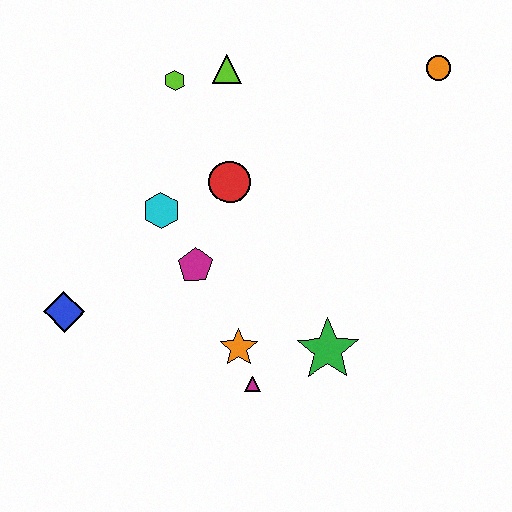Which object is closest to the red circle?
The cyan hexagon is closest to the red circle.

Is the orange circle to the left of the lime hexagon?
No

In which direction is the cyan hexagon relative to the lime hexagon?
The cyan hexagon is below the lime hexagon.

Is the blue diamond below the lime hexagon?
Yes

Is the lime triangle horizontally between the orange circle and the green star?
No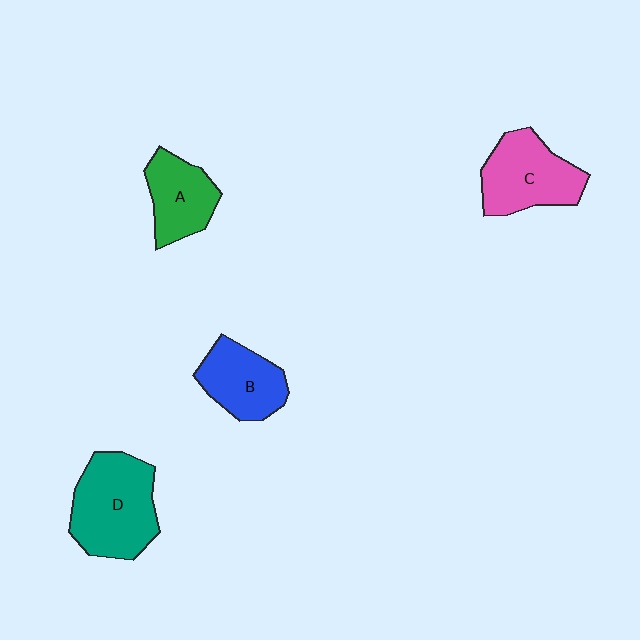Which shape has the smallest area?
Shape A (green).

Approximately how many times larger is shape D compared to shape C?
Approximately 1.2 times.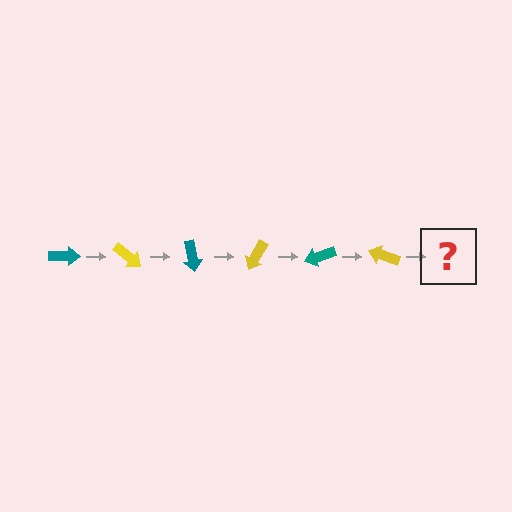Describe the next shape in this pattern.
It should be a teal arrow, rotated 240 degrees from the start.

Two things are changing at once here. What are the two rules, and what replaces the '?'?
The two rules are that it rotates 40 degrees each step and the color cycles through teal and yellow. The '?' should be a teal arrow, rotated 240 degrees from the start.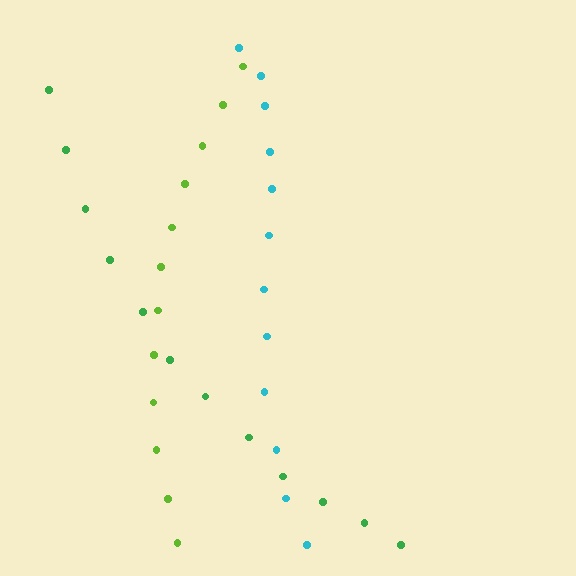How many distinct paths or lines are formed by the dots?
There are 3 distinct paths.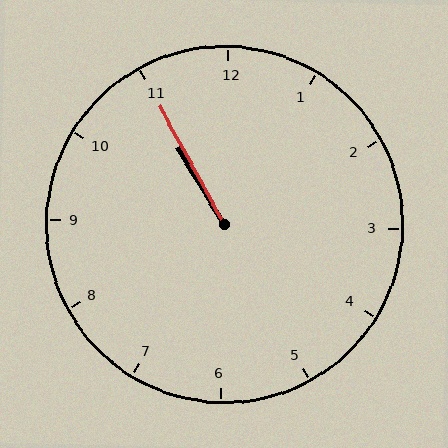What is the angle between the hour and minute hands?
Approximately 2 degrees.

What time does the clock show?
10:55.